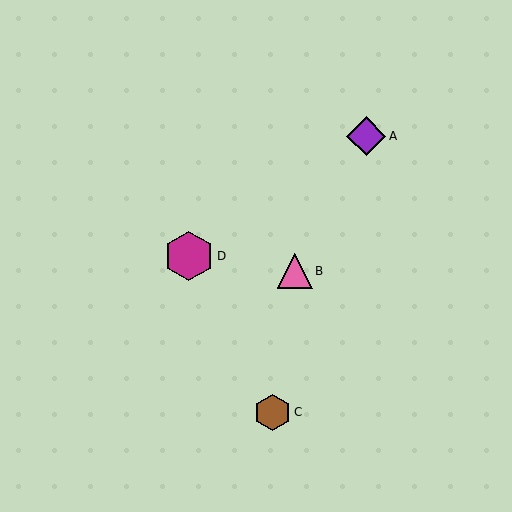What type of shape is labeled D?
Shape D is a magenta hexagon.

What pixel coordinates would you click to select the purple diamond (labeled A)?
Click at (366, 136) to select the purple diamond A.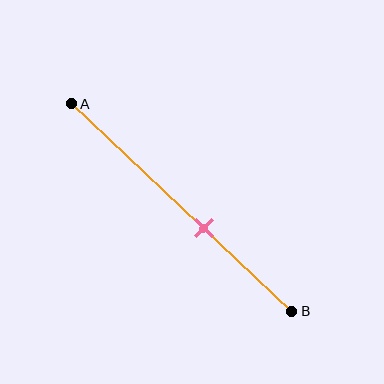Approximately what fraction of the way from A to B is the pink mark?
The pink mark is approximately 60% of the way from A to B.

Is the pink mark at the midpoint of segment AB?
No, the mark is at about 60% from A, not at the 50% midpoint.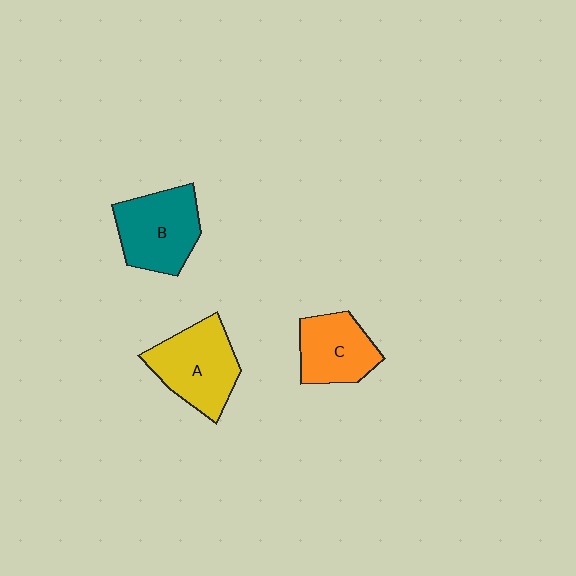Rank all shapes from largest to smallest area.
From largest to smallest: A (yellow), B (teal), C (orange).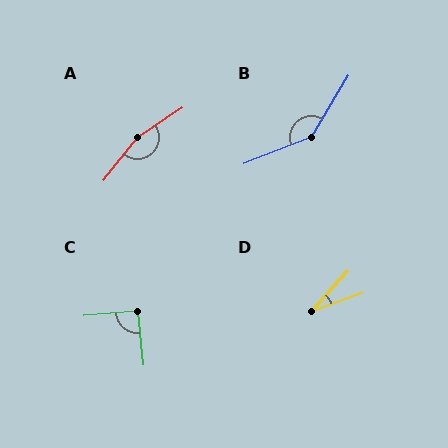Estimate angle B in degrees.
Approximately 142 degrees.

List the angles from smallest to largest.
D (28°), C (90°), B (142°), A (162°).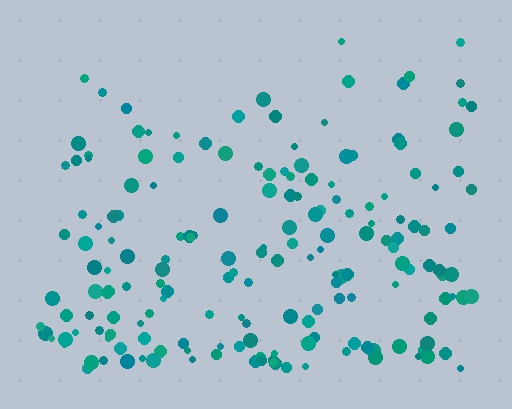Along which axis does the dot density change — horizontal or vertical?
Vertical.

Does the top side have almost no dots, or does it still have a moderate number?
Still a moderate number, just noticeably fewer than the bottom.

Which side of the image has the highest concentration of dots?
The bottom.